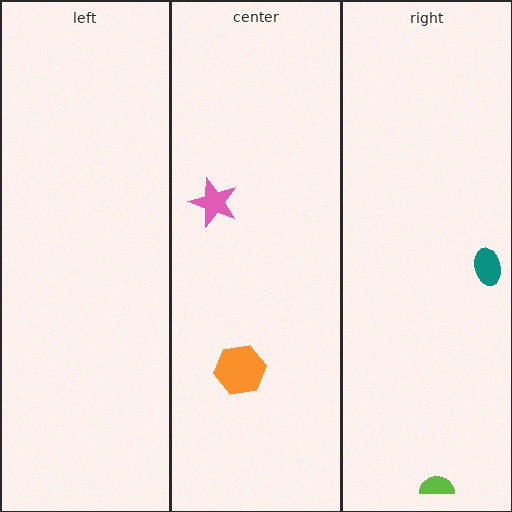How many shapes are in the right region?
2.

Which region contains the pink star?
The center region.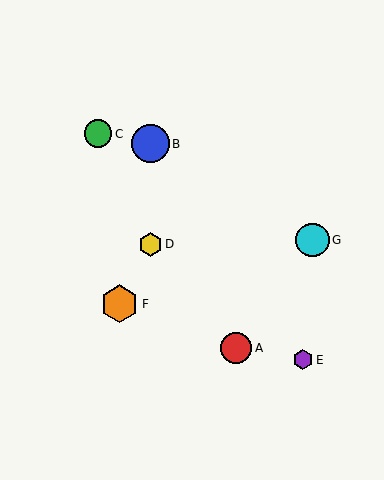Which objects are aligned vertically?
Objects B, D are aligned vertically.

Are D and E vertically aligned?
No, D is at x≈150 and E is at x≈303.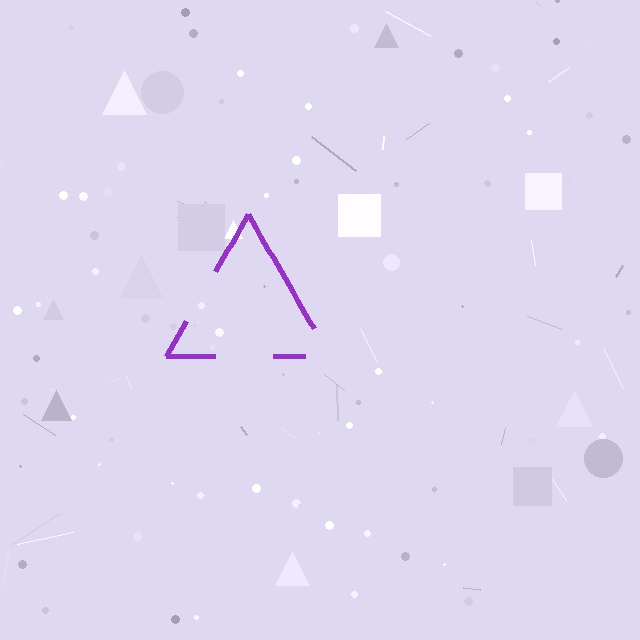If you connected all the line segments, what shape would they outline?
They would outline a triangle.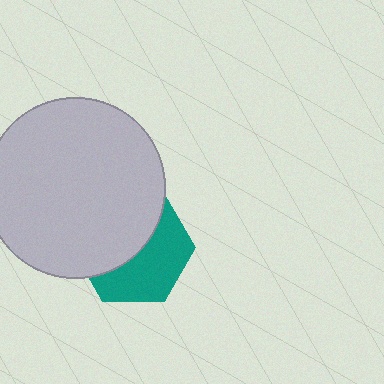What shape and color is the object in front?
The object in front is a light gray circle.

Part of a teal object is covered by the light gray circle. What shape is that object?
It is a hexagon.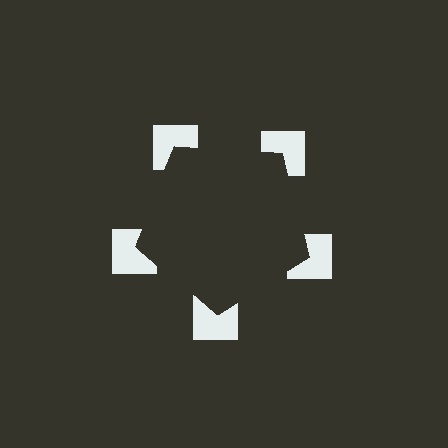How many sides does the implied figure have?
5 sides.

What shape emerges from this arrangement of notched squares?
An illusory pentagon — its edges are inferred from the aligned wedge cuts in the notched squares, not physically drawn.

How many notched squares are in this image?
There are 5 — one at each vertex of the illusory pentagon.